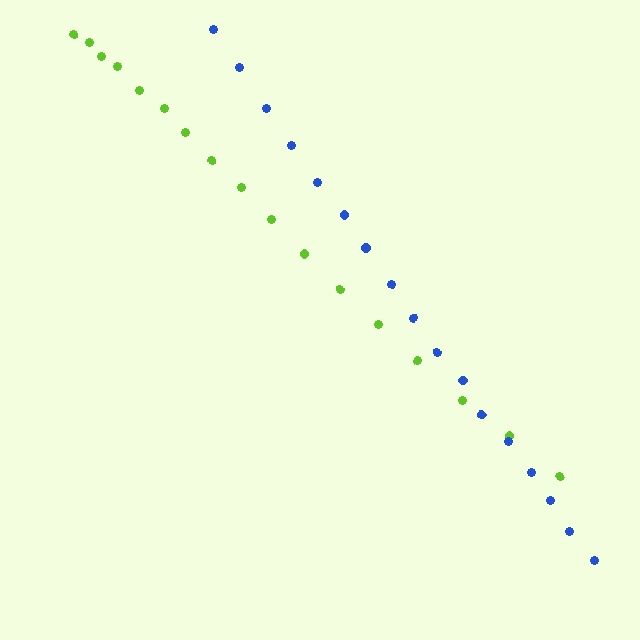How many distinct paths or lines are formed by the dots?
There are 2 distinct paths.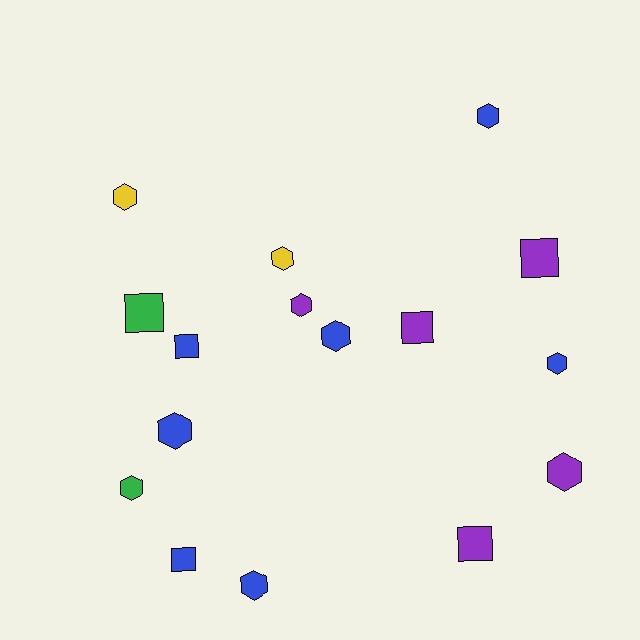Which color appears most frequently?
Blue, with 7 objects.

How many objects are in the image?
There are 16 objects.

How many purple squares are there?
There are 3 purple squares.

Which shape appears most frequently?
Hexagon, with 10 objects.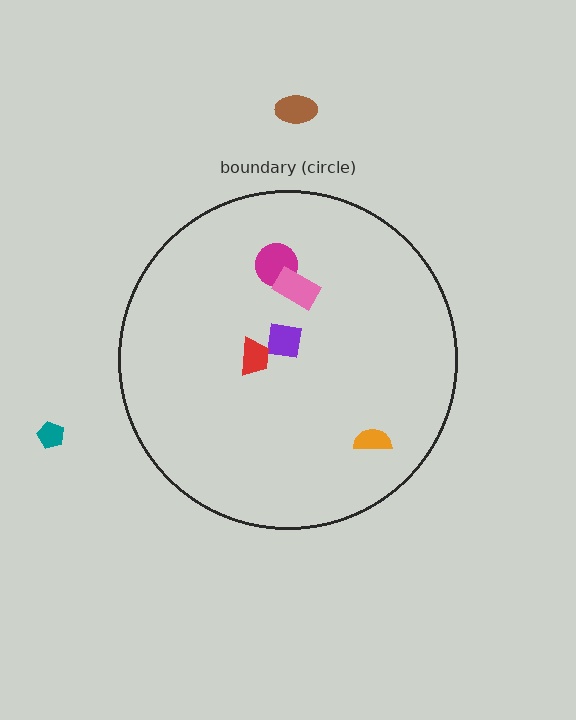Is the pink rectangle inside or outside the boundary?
Inside.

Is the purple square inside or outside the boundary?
Inside.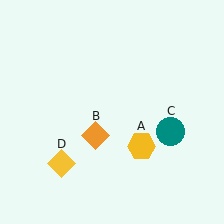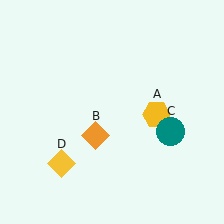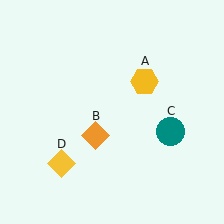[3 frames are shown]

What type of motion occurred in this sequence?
The yellow hexagon (object A) rotated counterclockwise around the center of the scene.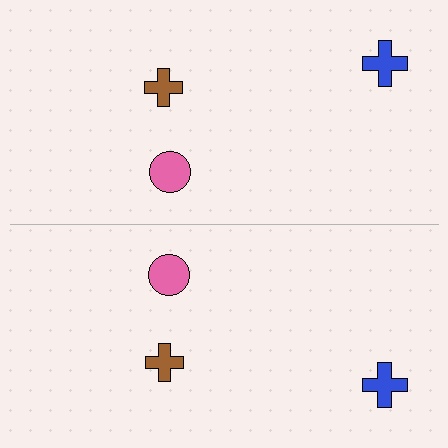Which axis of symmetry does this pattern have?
The pattern has a horizontal axis of symmetry running through the center of the image.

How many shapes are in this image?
There are 6 shapes in this image.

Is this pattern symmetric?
Yes, this pattern has bilateral (reflection) symmetry.